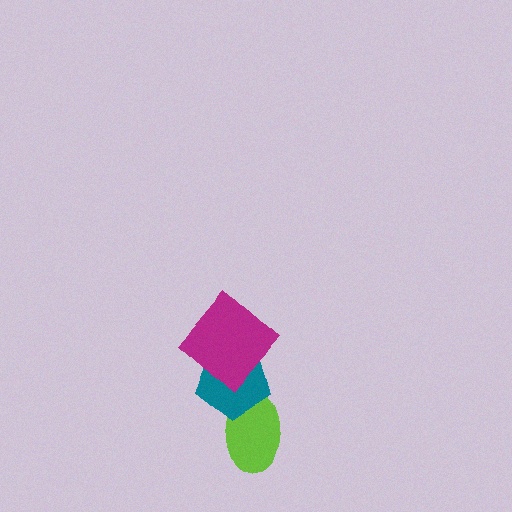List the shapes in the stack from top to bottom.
From top to bottom: the magenta diamond, the teal pentagon, the lime ellipse.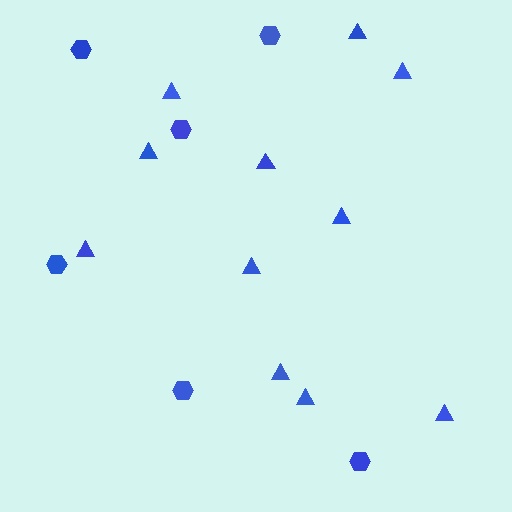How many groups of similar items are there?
There are 2 groups: one group of hexagons (6) and one group of triangles (11).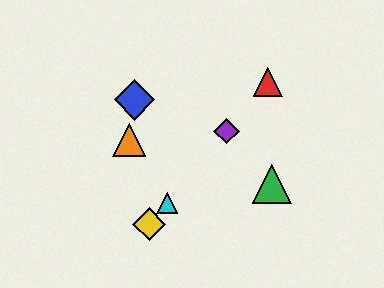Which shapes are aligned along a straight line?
The red triangle, the yellow diamond, the purple diamond, the cyan triangle are aligned along a straight line.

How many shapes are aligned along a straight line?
4 shapes (the red triangle, the yellow diamond, the purple diamond, the cyan triangle) are aligned along a straight line.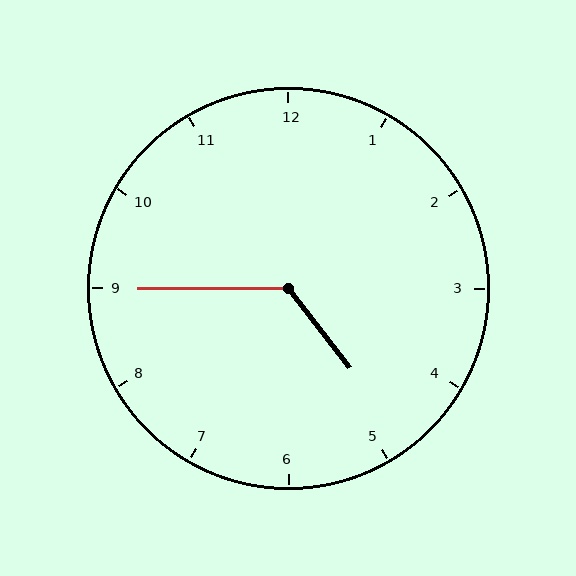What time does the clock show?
4:45.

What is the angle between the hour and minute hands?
Approximately 128 degrees.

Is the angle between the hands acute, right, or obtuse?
It is obtuse.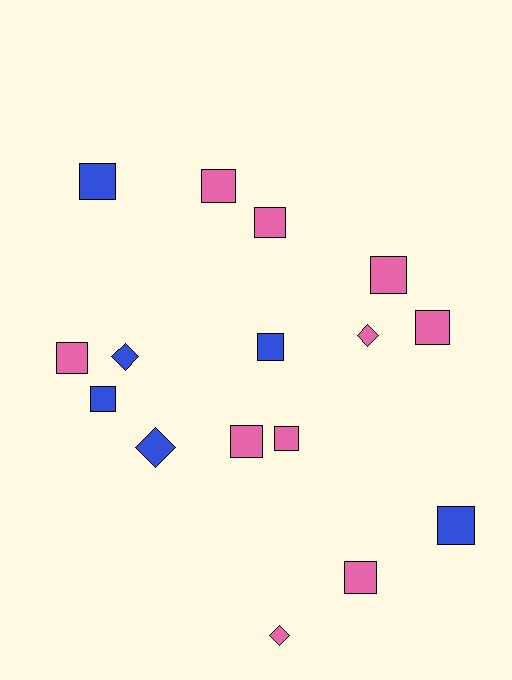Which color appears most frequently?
Pink, with 10 objects.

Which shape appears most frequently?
Square, with 12 objects.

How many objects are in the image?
There are 16 objects.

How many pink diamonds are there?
There are 2 pink diamonds.